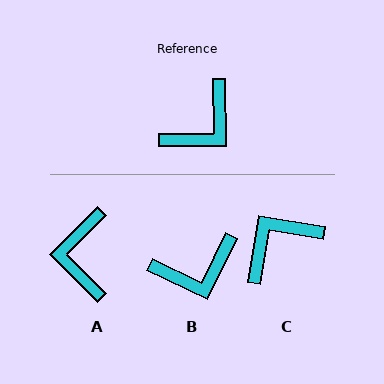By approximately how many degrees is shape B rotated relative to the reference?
Approximately 26 degrees clockwise.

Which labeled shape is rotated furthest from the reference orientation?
C, about 170 degrees away.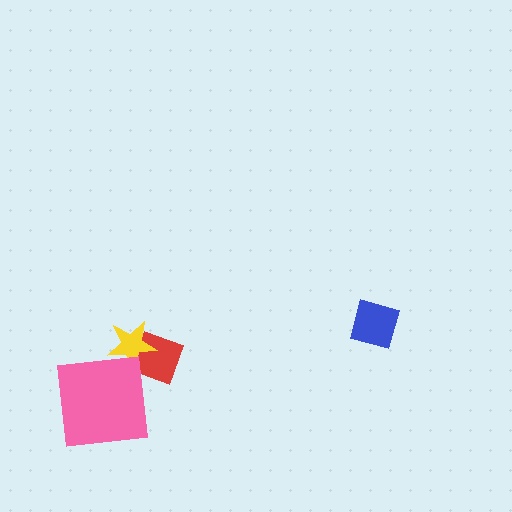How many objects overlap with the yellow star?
1 object overlaps with the yellow star.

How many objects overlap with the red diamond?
1 object overlaps with the red diamond.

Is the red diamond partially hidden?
Yes, it is partially covered by another shape.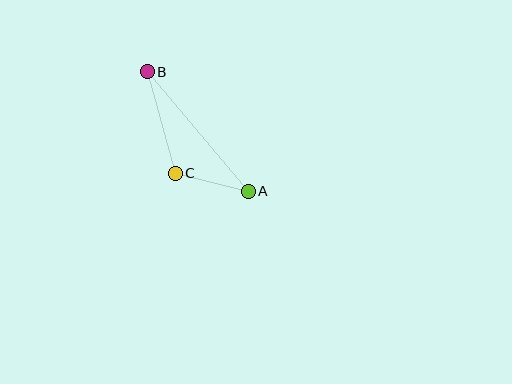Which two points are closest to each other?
Points A and C are closest to each other.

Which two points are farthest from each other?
Points A and B are farthest from each other.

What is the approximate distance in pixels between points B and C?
The distance between B and C is approximately 105 pixels.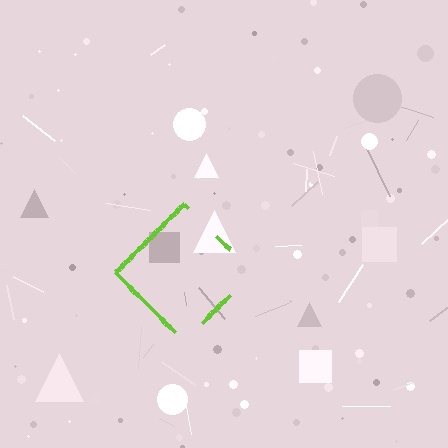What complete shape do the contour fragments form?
The contour fragments form a diamond.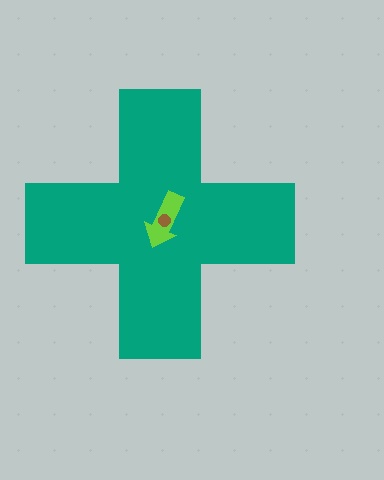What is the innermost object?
The brown circle.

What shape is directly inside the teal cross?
The lime arrow.